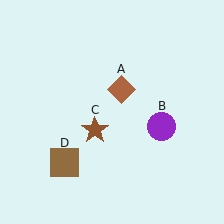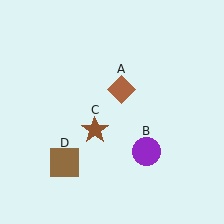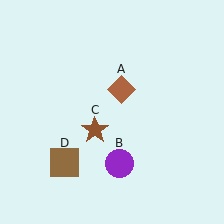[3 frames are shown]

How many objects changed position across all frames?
1 object changed position: purple circle (object B).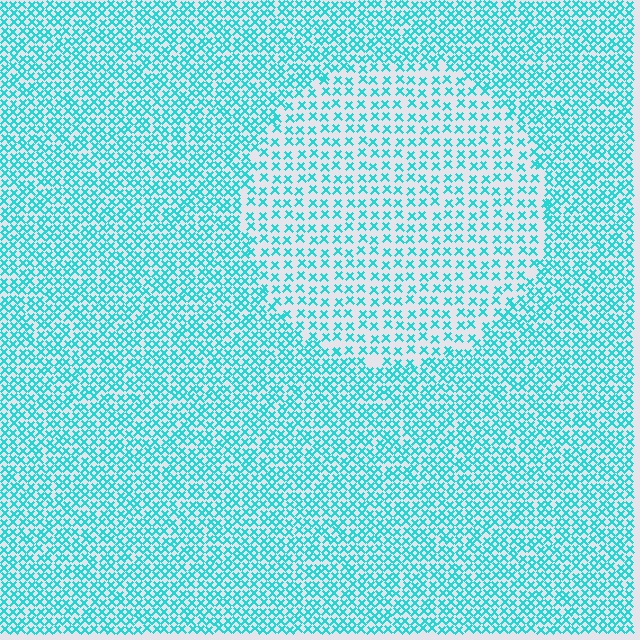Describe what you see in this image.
The image contains small cyan elements arranged at two different densities. A circle-shaped region is visible where the elements are less densely packed than the surrounding area.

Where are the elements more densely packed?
The elements are more densely packed outside the circle boundary.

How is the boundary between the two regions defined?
The boundary is defined by a change in element density (approximately 1.9x ratio). All elements are the same color, size, and shape.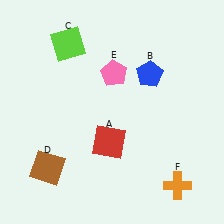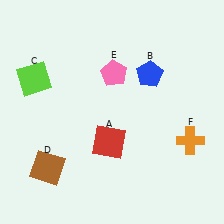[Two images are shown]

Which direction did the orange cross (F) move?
The orange cross (F) moved up.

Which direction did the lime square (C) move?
The lime square (C) moved down.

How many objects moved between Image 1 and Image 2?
2 objects moved between the two images.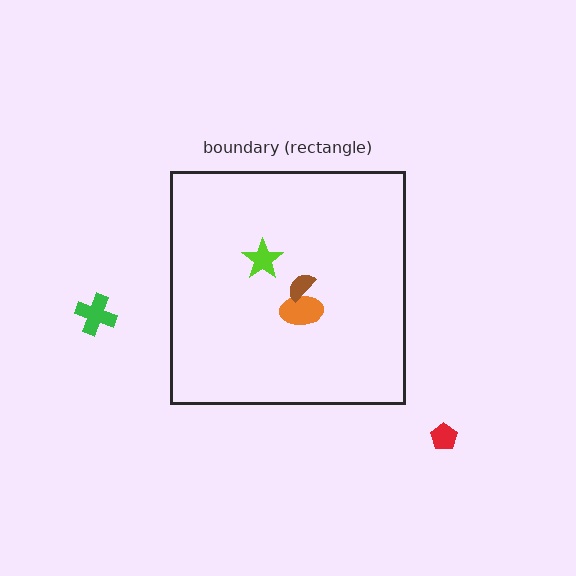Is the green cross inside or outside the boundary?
Outside.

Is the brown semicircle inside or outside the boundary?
Inside.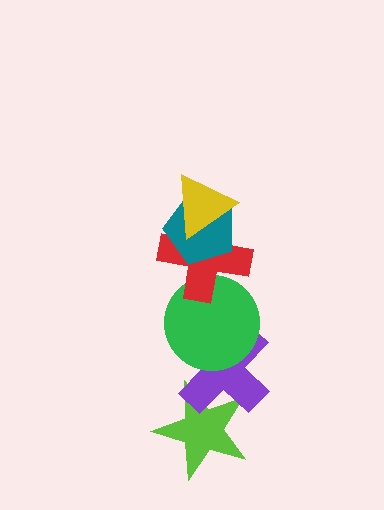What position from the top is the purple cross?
The purple cross is 5th from the top.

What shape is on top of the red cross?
The teal pentagon is on top of the red cross.